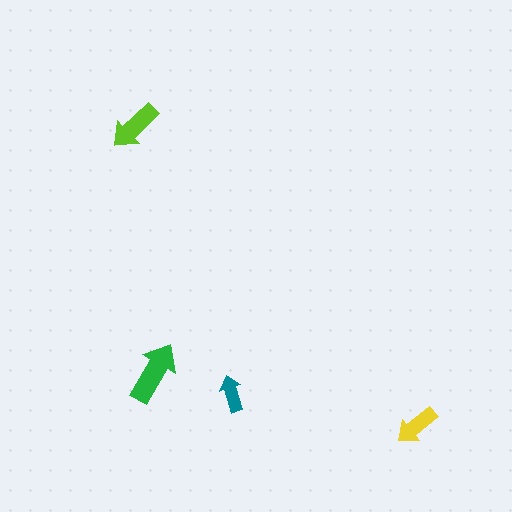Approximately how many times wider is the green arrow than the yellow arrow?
About 1.5 times wider.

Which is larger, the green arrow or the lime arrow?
The green one.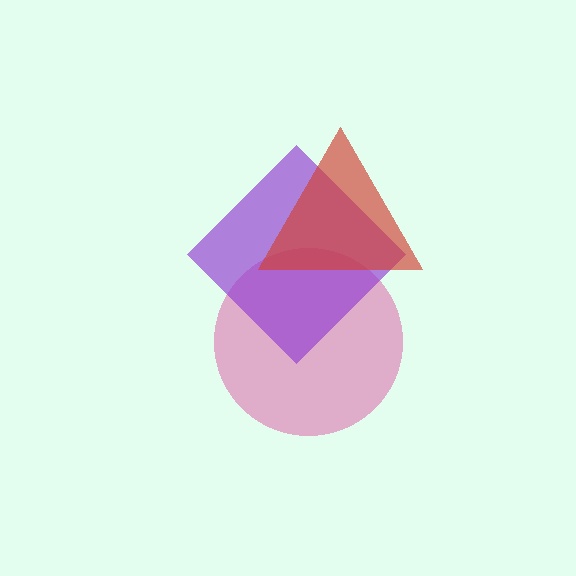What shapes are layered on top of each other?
The layered shapes are: a pink circle, a purple diamond, a red triangle.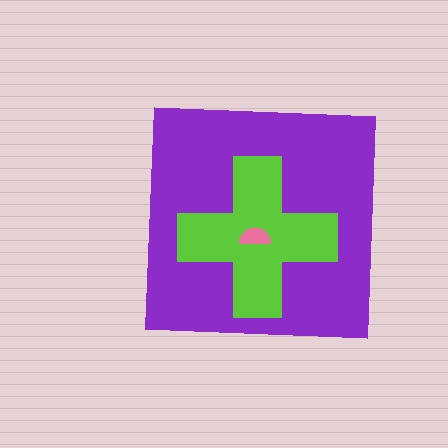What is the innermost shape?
The pink semicircle.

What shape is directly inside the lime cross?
The pink semicircle.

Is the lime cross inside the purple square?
Yes.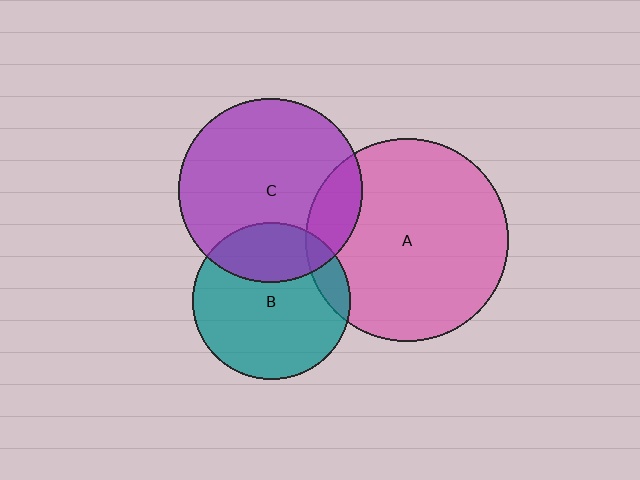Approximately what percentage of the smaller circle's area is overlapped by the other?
Approximately 30%.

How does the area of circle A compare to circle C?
Approximately 1.2 times.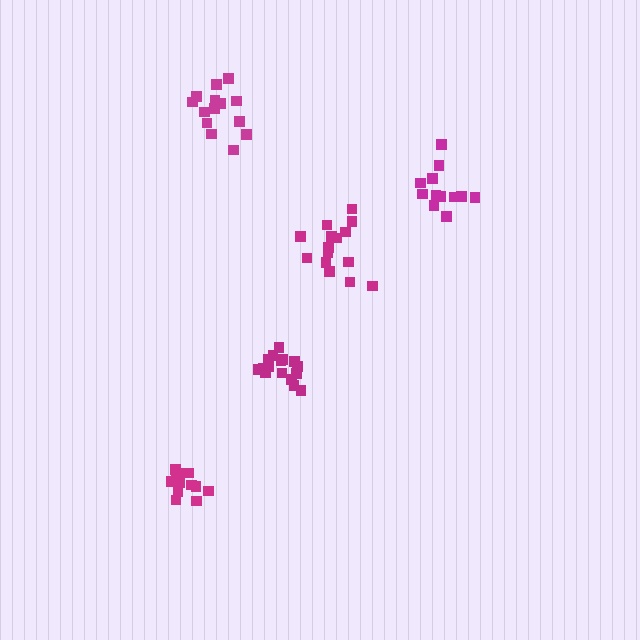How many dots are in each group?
Group 1: 12 dots, Group 2: 16 dots, Group 3: 14 dots, Group 4: 12 dots, Group 5: 15 dots (69 total).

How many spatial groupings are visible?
There are 5 spatial groupings.